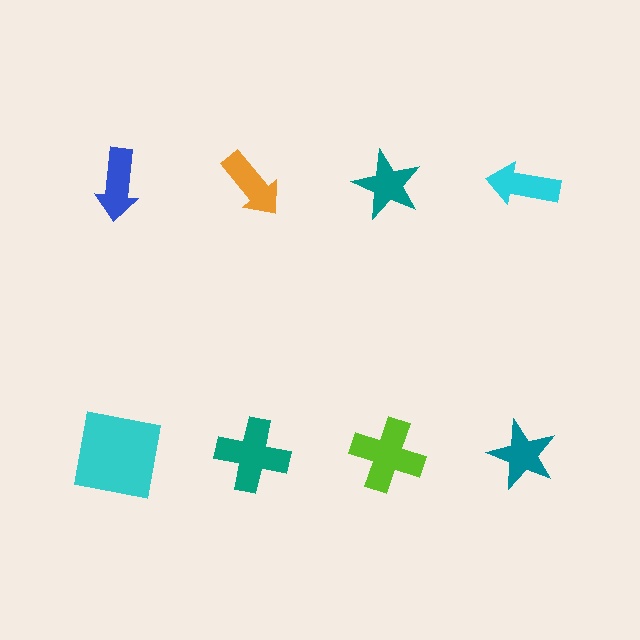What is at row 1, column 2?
An orange arrow.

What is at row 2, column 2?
A teal cross.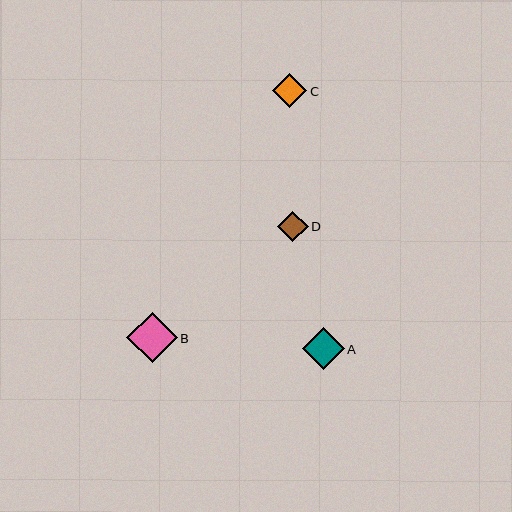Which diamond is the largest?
Diamond B is the largest with a size of approximately 50 pixels.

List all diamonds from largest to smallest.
From largest to smallest: B, A, C, D.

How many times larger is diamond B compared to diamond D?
Diamond B is approximately 1.6 times the size of diamond D.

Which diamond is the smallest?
Diamond D is the smallest with a size of approximately 31 pixels.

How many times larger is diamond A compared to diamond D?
Diamond A is approximately 1.3 times the size of diamond D.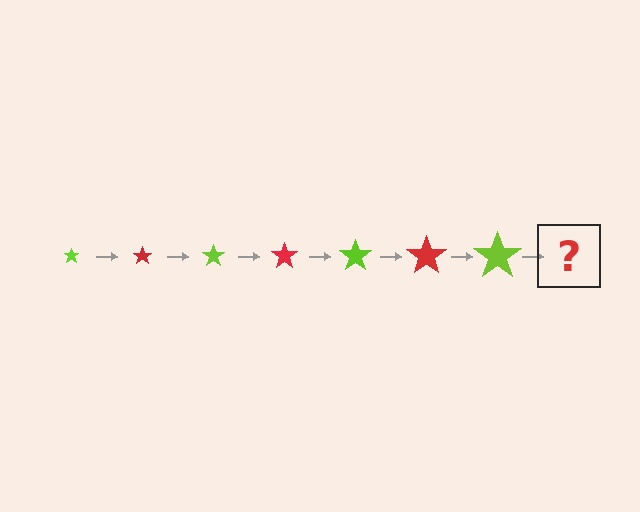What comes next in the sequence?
The next element should be a red star, larger than the previous one.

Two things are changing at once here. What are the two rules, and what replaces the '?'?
The two rules are that the star grows larger each step and the color cycles through lime and red. The '?' should be a red star, larger than the previous one.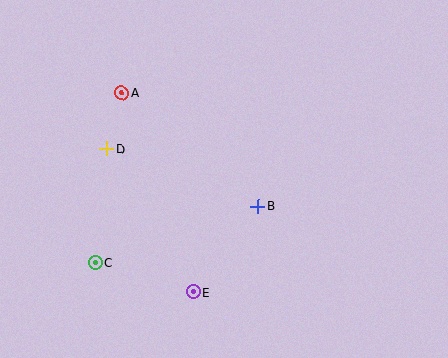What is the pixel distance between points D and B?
The distance between D and B is 162 pixels.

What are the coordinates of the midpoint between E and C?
The midpoint between E and C is at (144, 277).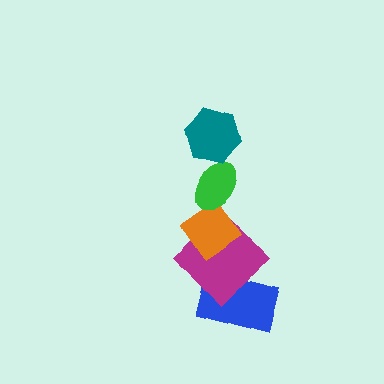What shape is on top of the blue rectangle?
The magenta diamond is on top of the blue rectangle.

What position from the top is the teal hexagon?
The teal hexagon is 1st from the top.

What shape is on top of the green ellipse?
The teal hexagon is on top of the green ellipse.